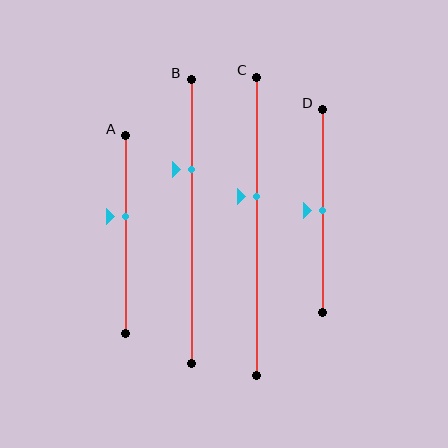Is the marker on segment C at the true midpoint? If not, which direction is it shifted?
No, the marker on segment C is shifted upward by about 10% of the segment length.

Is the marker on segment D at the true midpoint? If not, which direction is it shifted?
Yes, the marker on segment D is at the true midpoint.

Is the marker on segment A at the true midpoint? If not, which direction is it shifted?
No, the marker on segment A is shifted upward by about 9% of the segment length.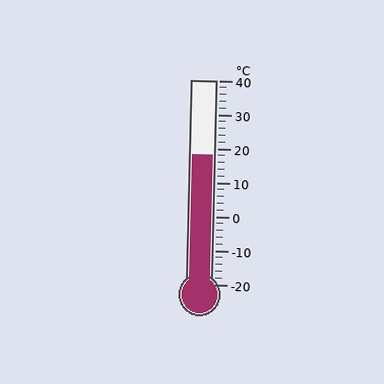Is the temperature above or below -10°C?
The temperature is above -10°C.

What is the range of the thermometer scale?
The thermometer scale ranges from -20°C to 40°C.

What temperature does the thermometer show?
The thermometer shows approximately 18°C.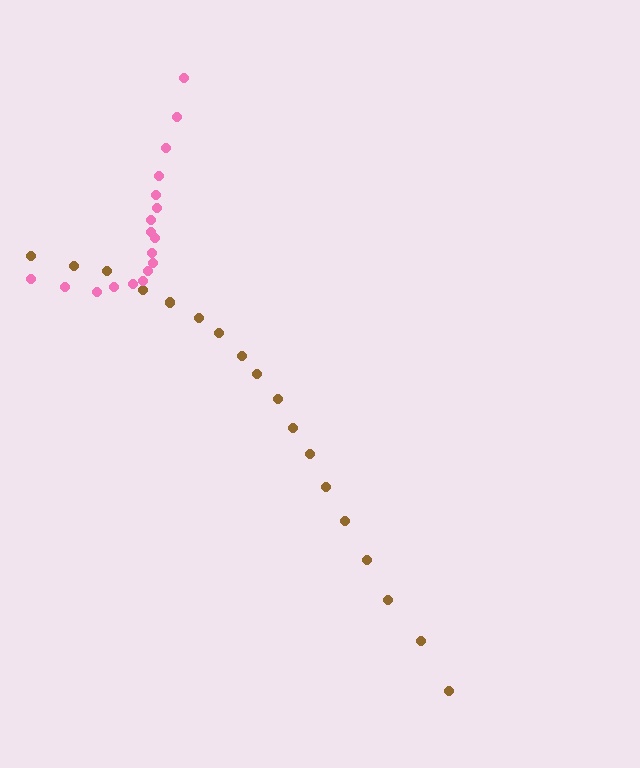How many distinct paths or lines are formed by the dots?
There are 2 distinct paths.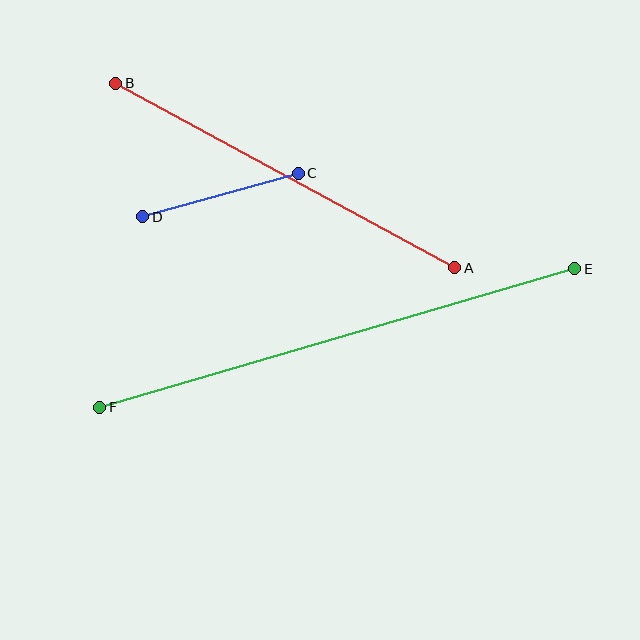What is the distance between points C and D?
The distance is approximately 162 pixels.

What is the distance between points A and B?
The distance is approximately 386 pixels.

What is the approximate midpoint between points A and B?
The midpoint is at approximately (285, 175) pixels.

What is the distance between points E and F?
The distance is approximately 495 pixels.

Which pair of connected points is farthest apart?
Points E and F are farthest apart.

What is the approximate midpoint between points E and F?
The midpoint is at approximately (337, 338) pixels.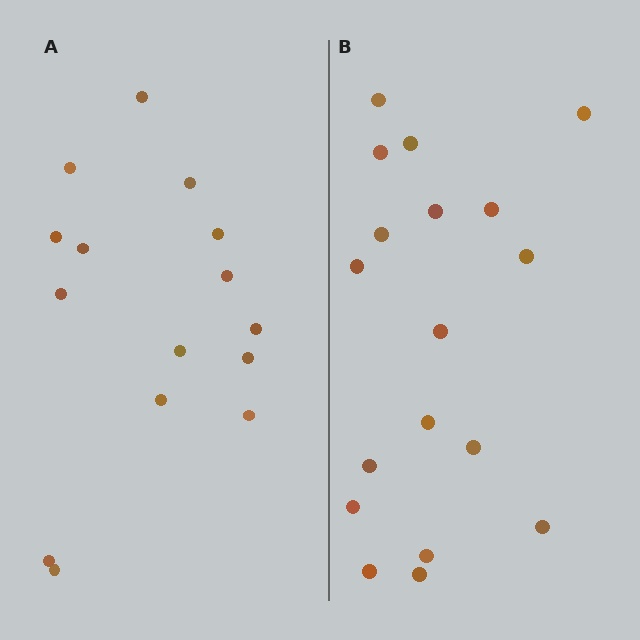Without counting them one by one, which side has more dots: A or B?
Region B (the right region) has more dots.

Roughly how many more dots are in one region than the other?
Region B has just a few more — roughly 2 or 3 more dots than region A.